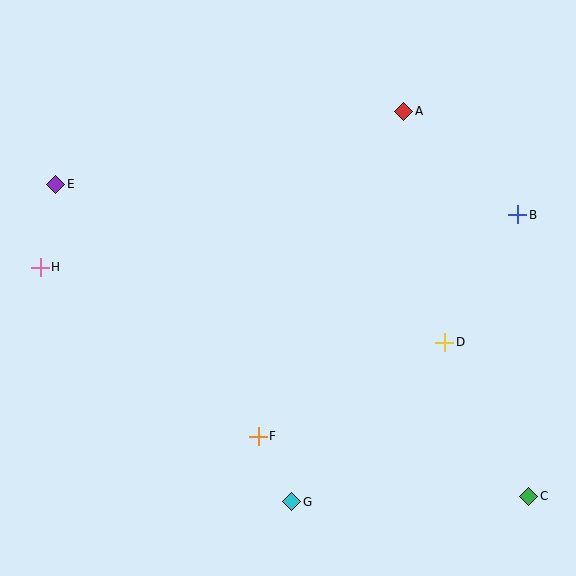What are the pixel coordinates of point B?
Point B is at (518, 215).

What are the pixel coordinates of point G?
Point G is at (292, 502).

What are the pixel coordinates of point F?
Point F is at (258, 436).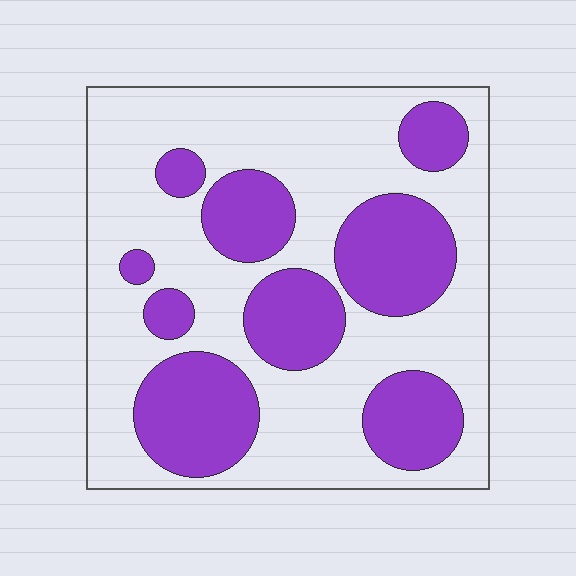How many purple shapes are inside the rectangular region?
9.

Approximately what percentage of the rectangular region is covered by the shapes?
Approximately 35%.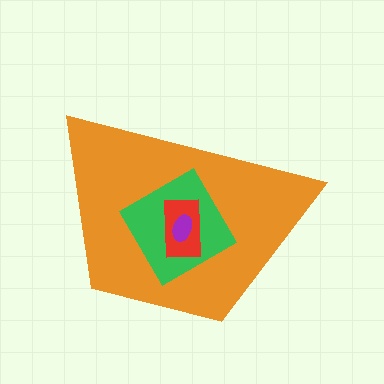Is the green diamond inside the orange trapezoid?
Yes.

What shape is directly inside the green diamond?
The red rectangle.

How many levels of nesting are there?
4.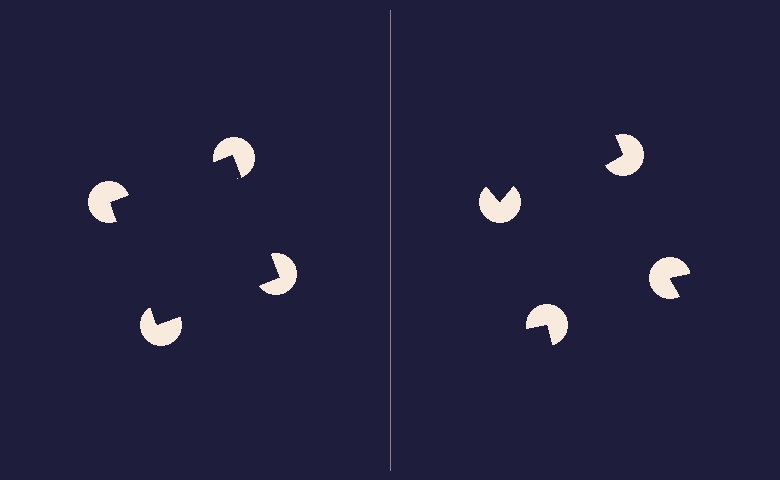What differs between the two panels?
The pac-man discs are positioned identically on both sides; only the wedge orientations differ. On the left they align to a square; on the right they are misaligned.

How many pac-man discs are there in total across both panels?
8 — 4 on each side.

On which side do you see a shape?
An illusory square appears on the left side. On the right side the wedge cuts are rotated, so no coherent shape forms.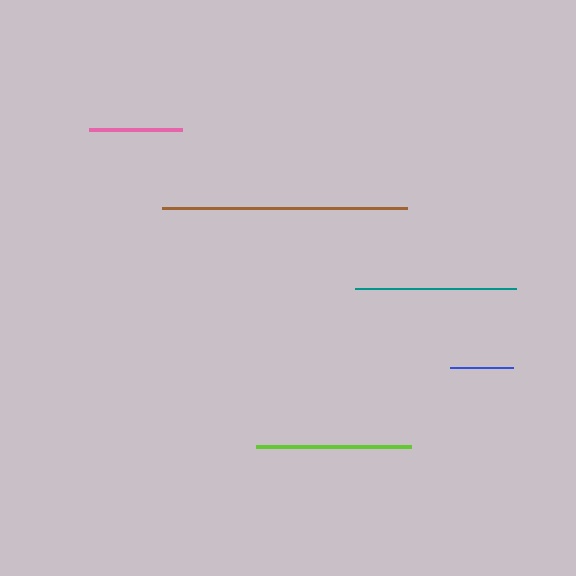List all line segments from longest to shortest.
From longest to shortest: brown, teal, lime, pink, blue.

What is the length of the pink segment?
The pink segment is approximately 93 pixels long.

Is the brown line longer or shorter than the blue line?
The brown line is longer than the blue line.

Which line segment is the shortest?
The blue line is the shortest at approximately 63 pixels.